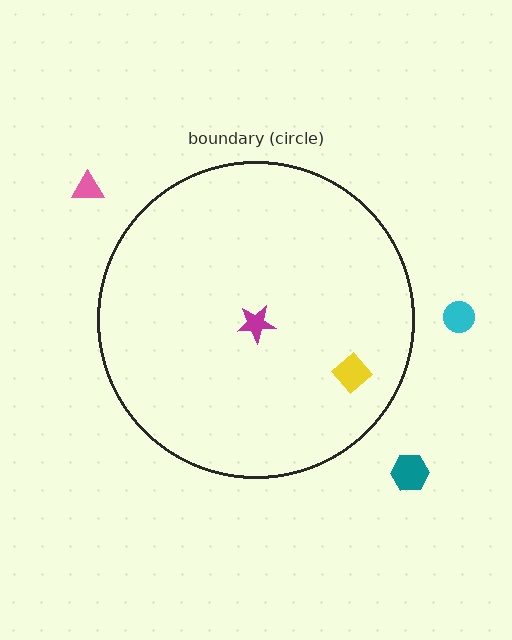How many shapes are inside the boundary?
2 inside, 3 outside.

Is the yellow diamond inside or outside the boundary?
Inside.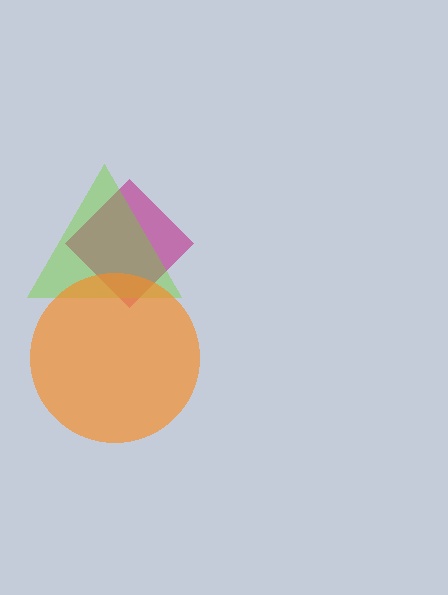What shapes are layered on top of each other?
The layered shapes are: a magenta diamond, a lime triangle, an orange circle.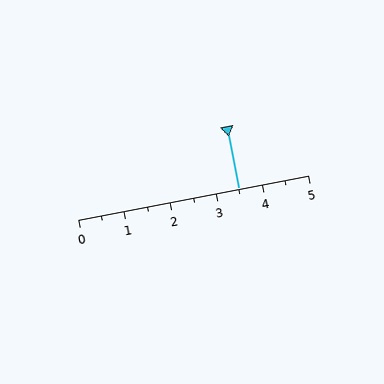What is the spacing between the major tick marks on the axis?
The major ticks are spaced 1 apart.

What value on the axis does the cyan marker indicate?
The marker indicates approximately 3.5.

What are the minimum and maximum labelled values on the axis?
The axis runs from 0 to 5.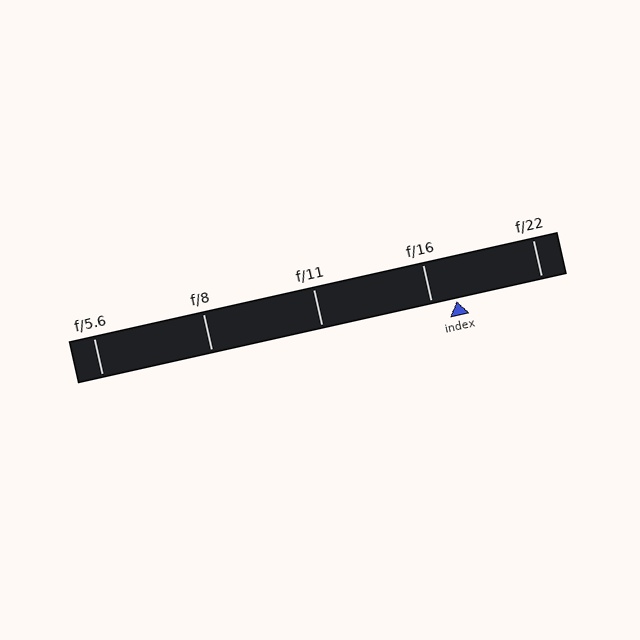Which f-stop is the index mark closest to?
The index mark is closest to f/16.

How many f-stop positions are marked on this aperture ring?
There are 5 f-stop positions marked.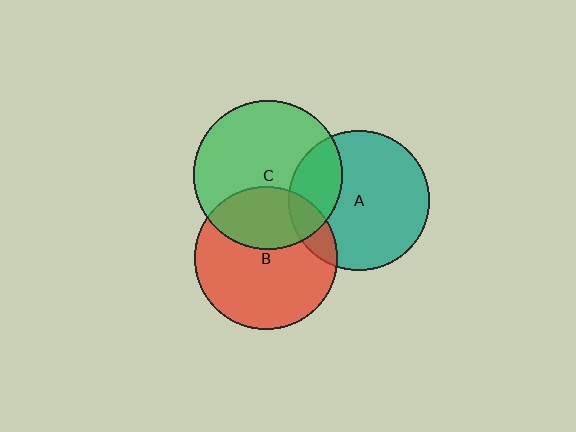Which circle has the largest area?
Circle C (green).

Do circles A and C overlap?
Yes.